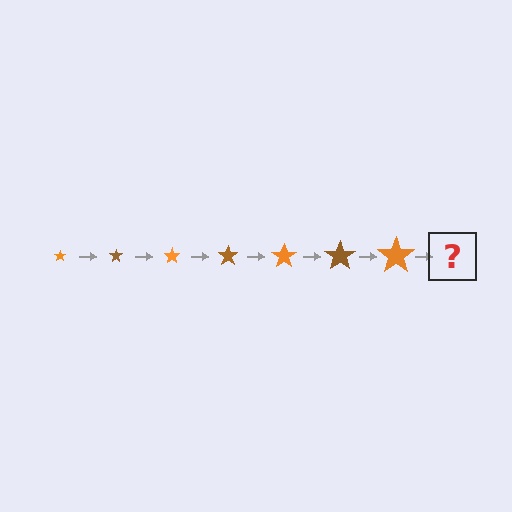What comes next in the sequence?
The next element should be a brown star, larger than the previous one.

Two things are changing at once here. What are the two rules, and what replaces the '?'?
The two rules are that the star grows larger each step and the color cycles through orange and brown. The '?' should be a brown star, larger than the previous one.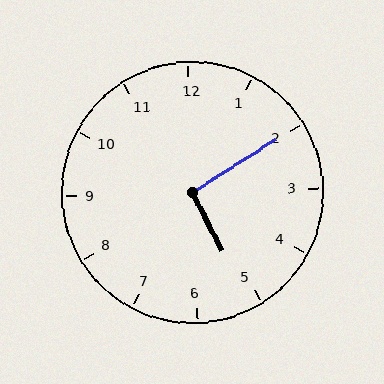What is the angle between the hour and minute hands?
Approximately 95 degrees.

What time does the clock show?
5:10.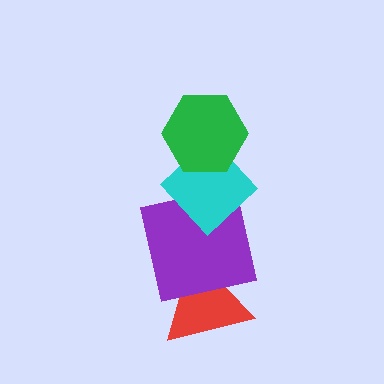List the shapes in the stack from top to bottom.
From top to bottom: the green hexagon, the cyan diamond, the purple square, the red triangle.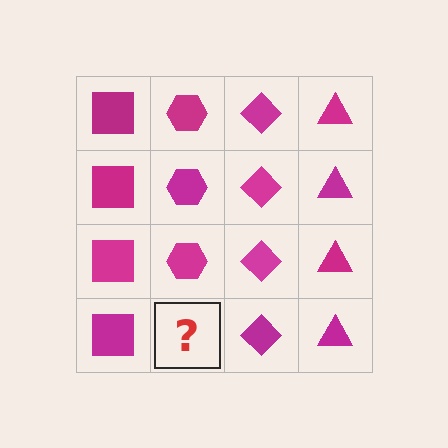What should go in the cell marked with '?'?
The missing cell should contain a magenta hexagon.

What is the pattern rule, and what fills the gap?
The rule is that each column has a consistent shape. The gap should be filled with a magenta hexagon.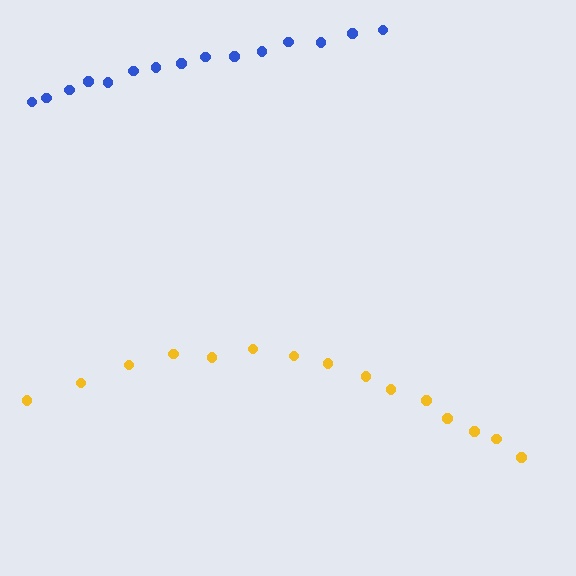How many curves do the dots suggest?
There are 2 distinct paths.